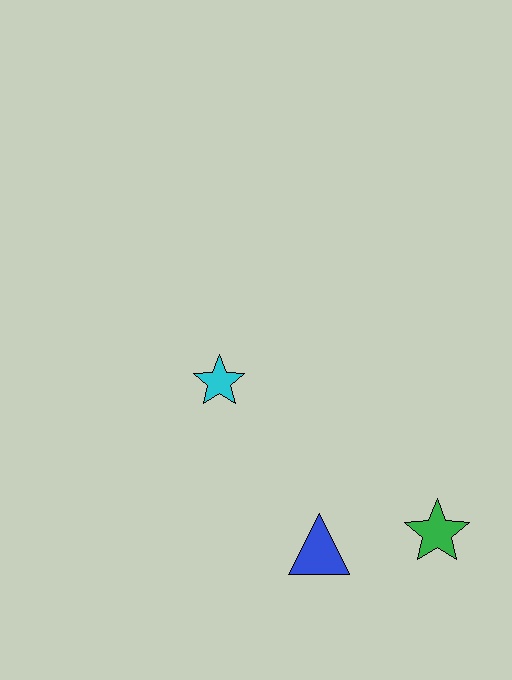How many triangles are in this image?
There is 1 triangle.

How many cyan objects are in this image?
There is 1 cyan object.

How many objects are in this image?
There are 3 objects.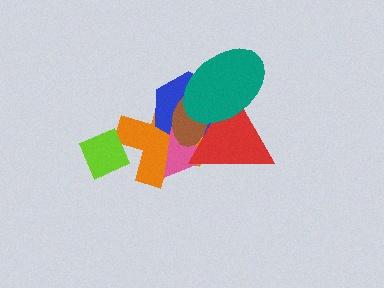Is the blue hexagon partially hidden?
Yes, it is partially covered by another shape.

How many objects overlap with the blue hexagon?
5 objects overlap with the blue hexagon.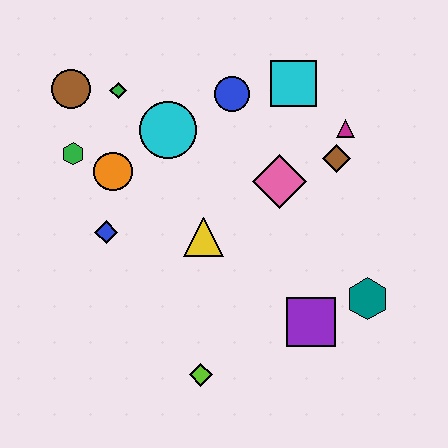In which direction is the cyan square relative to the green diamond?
The cyan square is to the right of the green diamond.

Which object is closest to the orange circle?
The green hexagon is closest to the orange circle.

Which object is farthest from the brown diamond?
The brown circle is farthest from the brown diamond.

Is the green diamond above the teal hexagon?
Yes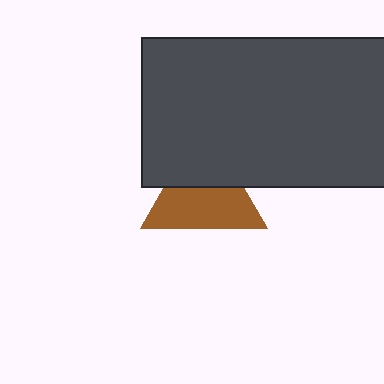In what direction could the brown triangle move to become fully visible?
The brown triangle could move down. That would shift it out from behind the dark gray rectangle entirely.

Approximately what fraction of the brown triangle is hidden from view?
Roughly 39% of the brown triangle is hidden behind the dark gray rectangle.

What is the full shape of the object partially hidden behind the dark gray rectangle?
The partially hidden object is a brown triangle.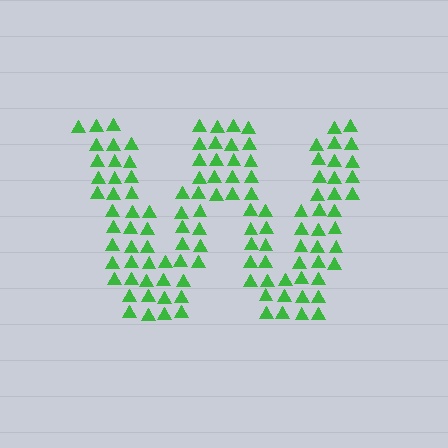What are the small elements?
The small elements are triangles.